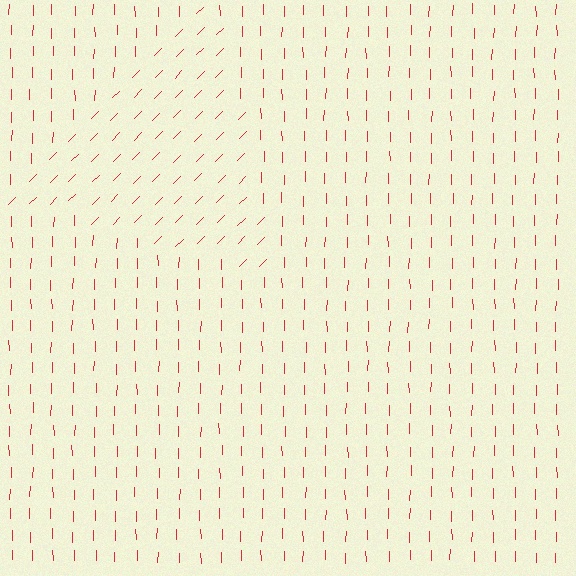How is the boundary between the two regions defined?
The boundary is defined purely by a change in line orientation (approximately 45 degrees difference). All lines are the same color and thickness.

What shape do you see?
I see a triangle.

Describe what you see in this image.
The image is filled with small red line segments. A triangle region in the image has lines oriented differently from the surrounding lines, creating a visible texture boundary.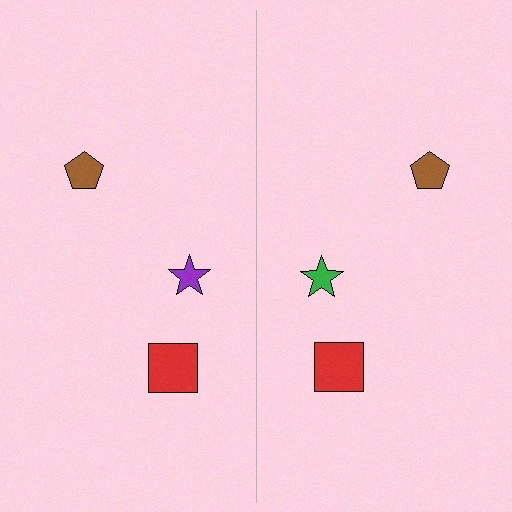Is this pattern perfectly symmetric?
No, the pattern is not perfectly symmetric. The green star on the right side breaks the symmetry — its mirror counterpart is purple.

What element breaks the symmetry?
The green star on the right side breaks the symmetry — its mirror counterpart is purple.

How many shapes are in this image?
There are 6 shapes in this image.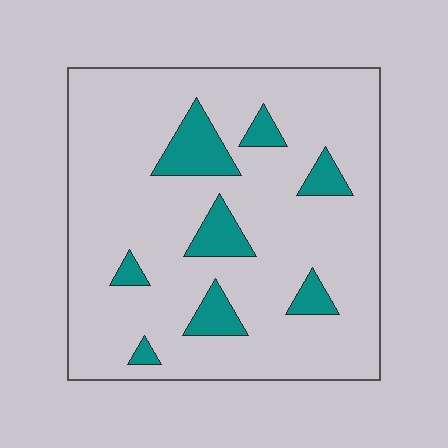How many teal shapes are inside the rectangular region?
8.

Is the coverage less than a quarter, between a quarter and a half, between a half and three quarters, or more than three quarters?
Less than a quarter.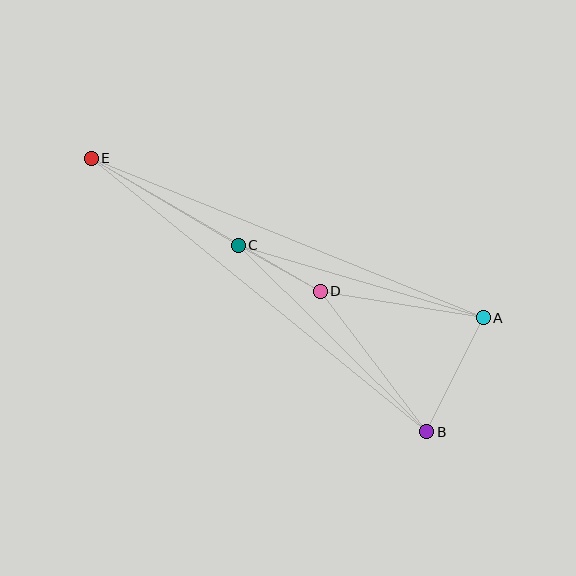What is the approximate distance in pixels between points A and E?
The distance between A and E is approximately 423 pixels.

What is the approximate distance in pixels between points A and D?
The distance between A and D is approximately 165 pixels.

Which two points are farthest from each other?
Points B and E are farthest from each other.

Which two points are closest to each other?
Points C and D are closest to each other.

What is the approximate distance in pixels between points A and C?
The distance between A and C is approximately 256 pixels.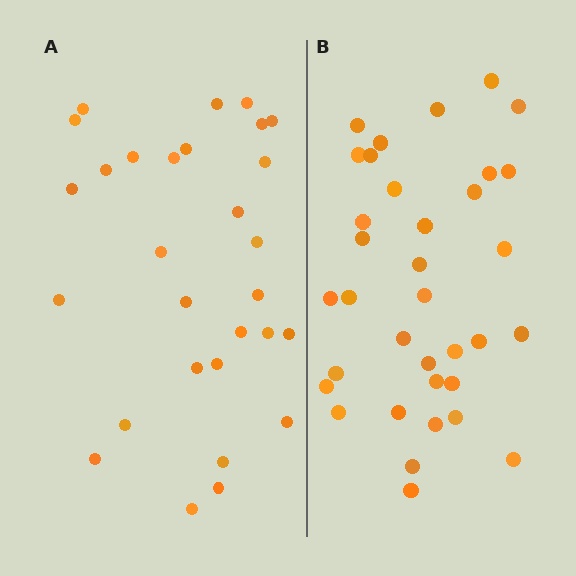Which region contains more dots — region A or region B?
Region B (the right region) has more dots.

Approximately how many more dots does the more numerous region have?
Region B has about 6 more dots than region A.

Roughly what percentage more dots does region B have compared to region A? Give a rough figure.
About 20% more.